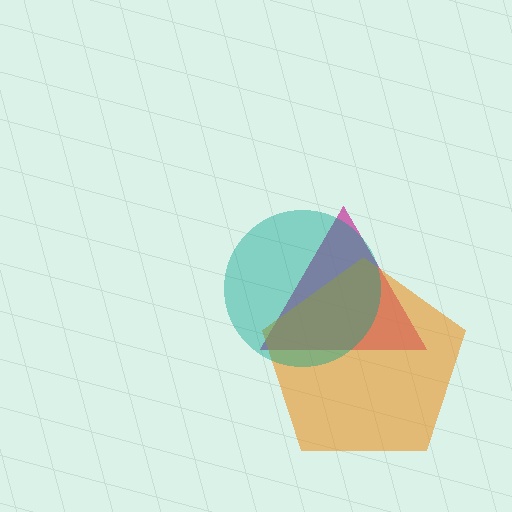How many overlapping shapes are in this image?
There are 3 overlapping shapes in the image.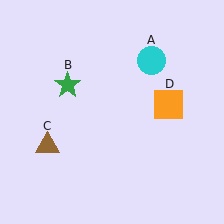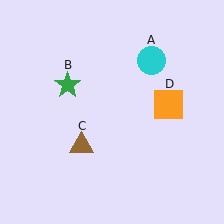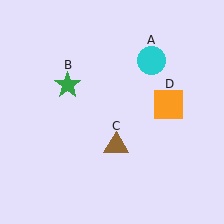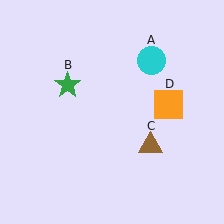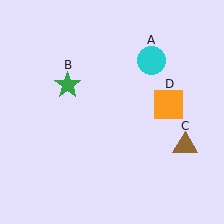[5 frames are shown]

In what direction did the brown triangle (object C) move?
The brown triangle (object C) moved right.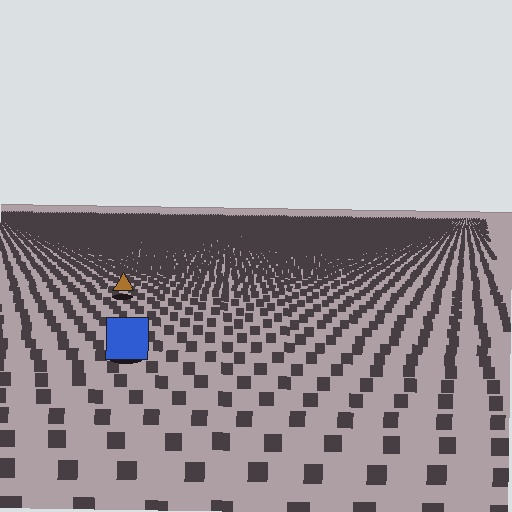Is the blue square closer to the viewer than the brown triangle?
Yes. The blue square is closer — you can tell from the texture gradient: the ground texture is coarser near it.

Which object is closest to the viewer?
The blue square is closest. The texture marks near it are larger and more spread out.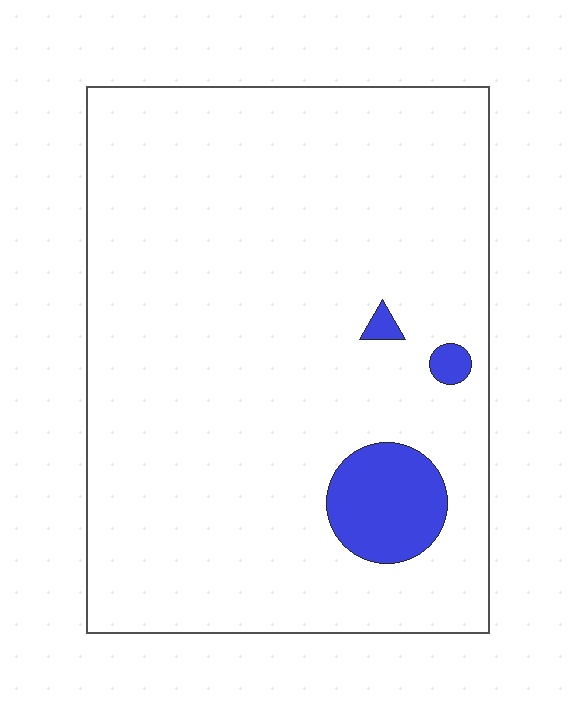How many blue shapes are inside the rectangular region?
3.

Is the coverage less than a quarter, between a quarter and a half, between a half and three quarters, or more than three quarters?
Less than a quarter.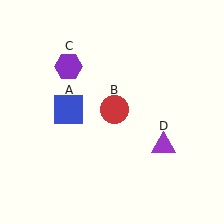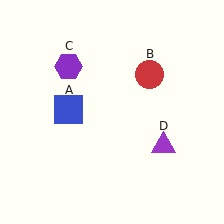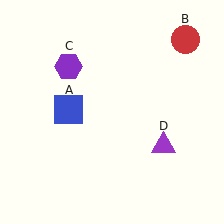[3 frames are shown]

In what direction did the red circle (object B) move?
The red circle (object B) moved up and to the right.